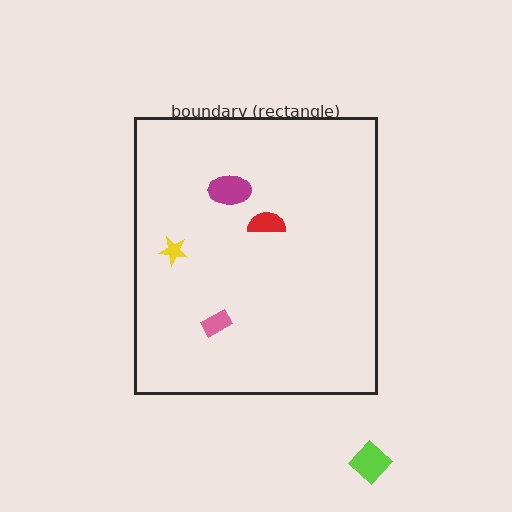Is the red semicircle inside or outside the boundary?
Inside.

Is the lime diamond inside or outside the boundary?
Outside.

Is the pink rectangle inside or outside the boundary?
Inside.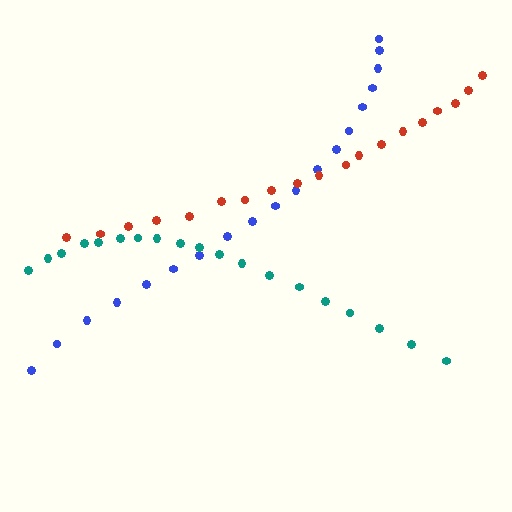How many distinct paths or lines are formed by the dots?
There are 3 distinct paths.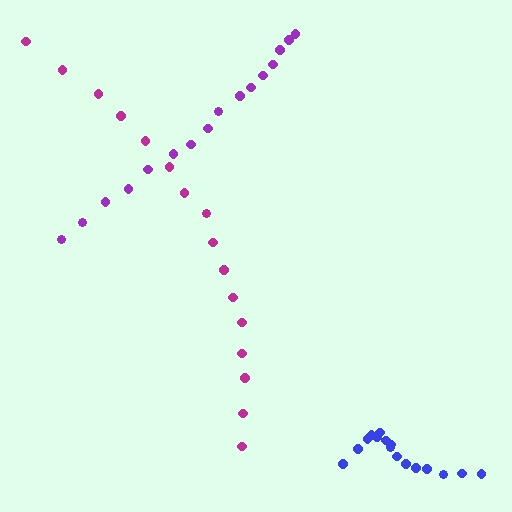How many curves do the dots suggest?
There are 3 distinct paths.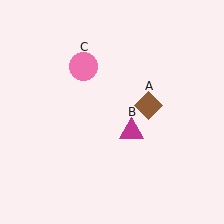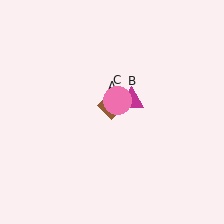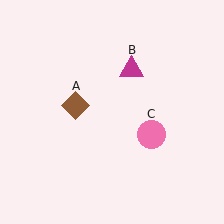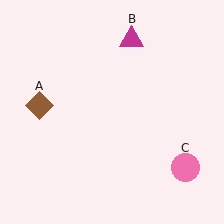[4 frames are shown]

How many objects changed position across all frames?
3 objects changed position: brown diamond (object A), magenta triangle (object B), pink circle (object C).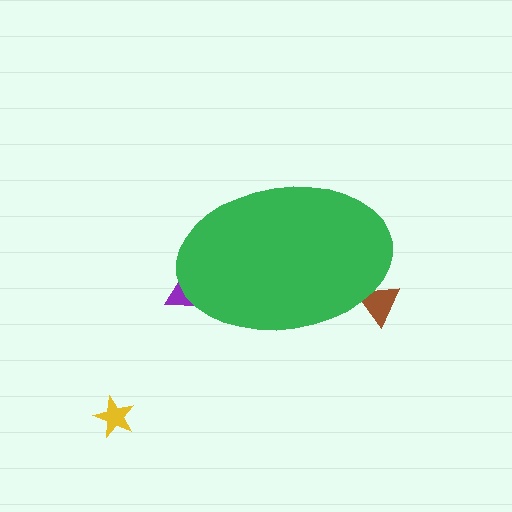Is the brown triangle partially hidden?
Yes, the brown triangle is partially hidden behind the green ellipse.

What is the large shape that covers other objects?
A green ellipse.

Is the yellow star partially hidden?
No, the yellow star is fully visible.